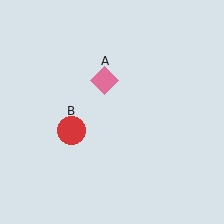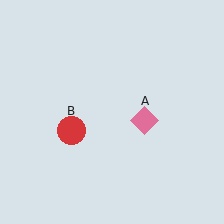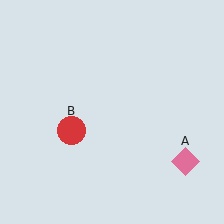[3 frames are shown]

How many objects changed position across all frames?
1 object changed position: pink diamond (object A).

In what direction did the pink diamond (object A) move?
The pink diamond (object A) moved down and to the right.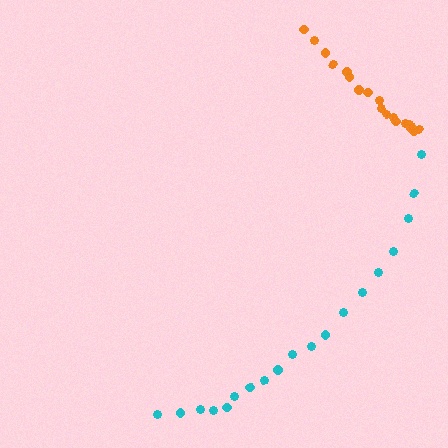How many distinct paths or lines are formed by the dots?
There are 2 distinct paths.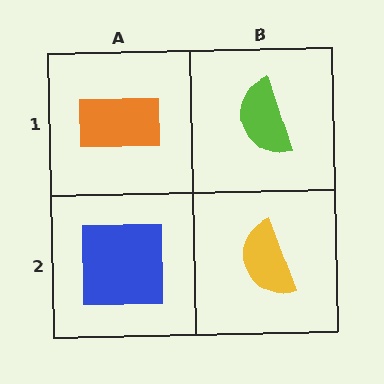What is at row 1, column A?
An orange rectangle.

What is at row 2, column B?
A yellow semicircle.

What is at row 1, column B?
A lime semicircle.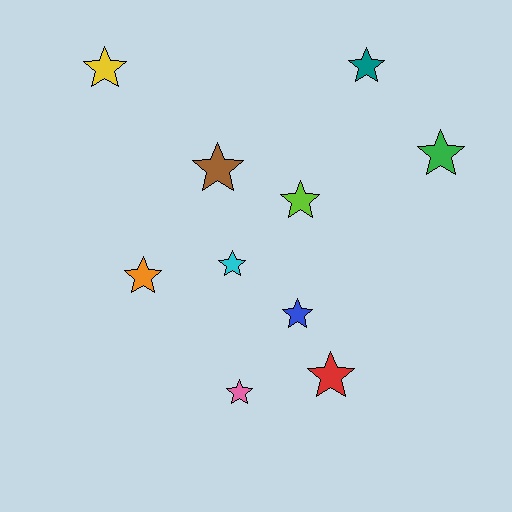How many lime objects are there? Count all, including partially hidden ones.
There is 1 lime object.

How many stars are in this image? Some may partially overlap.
There are 10 stars.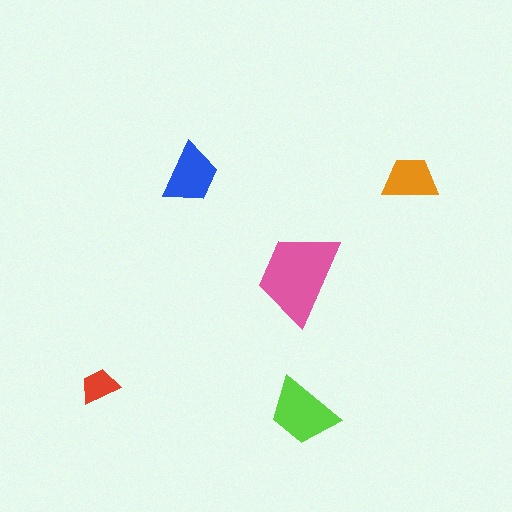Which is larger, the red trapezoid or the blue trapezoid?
The blue one.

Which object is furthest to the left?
The red trapezoid is leftmost.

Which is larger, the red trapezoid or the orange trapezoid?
The orange one.